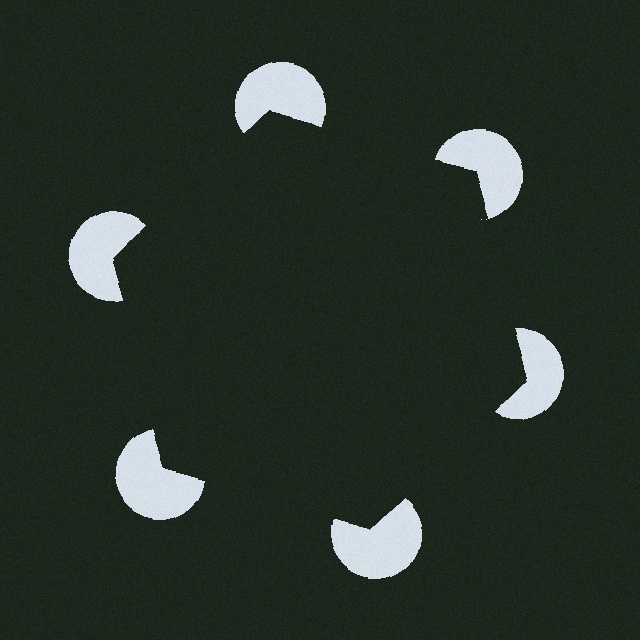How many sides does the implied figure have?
6 sides.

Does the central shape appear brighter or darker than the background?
It typically appears slightly darker than the background, even though no actual brightness change is drawn.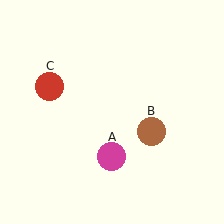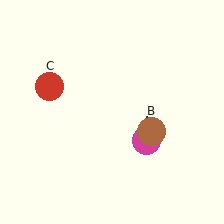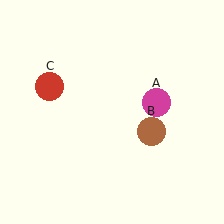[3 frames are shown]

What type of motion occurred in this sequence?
The magenta circle (object A) rotated counterclockwise around the center of the scene.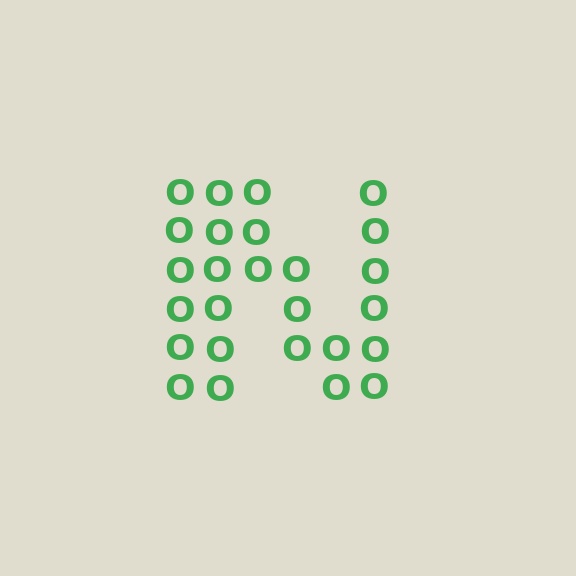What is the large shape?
The large shape is the letter N.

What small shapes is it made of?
It is made of small letter O's.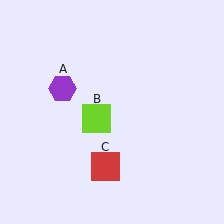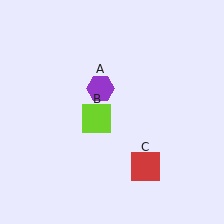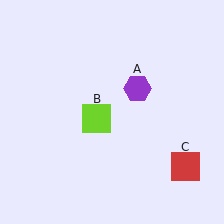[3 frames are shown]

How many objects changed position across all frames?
2 objects changed position: purple hexagon (object A), red square (object C).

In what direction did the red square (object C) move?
The red square (object C) moved right.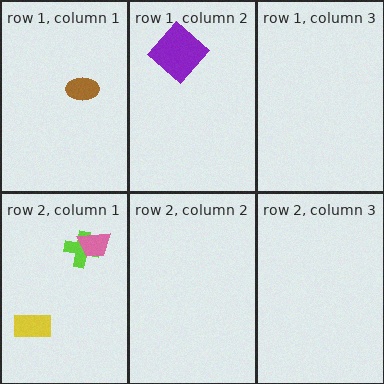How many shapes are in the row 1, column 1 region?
1.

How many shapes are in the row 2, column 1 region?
3.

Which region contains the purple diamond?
The row 1, column 2 region.